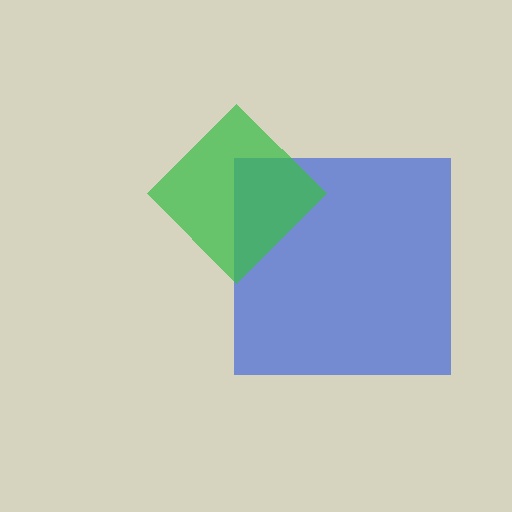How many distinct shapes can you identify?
There are 2 distinct shapes: a blue square, a green diamond.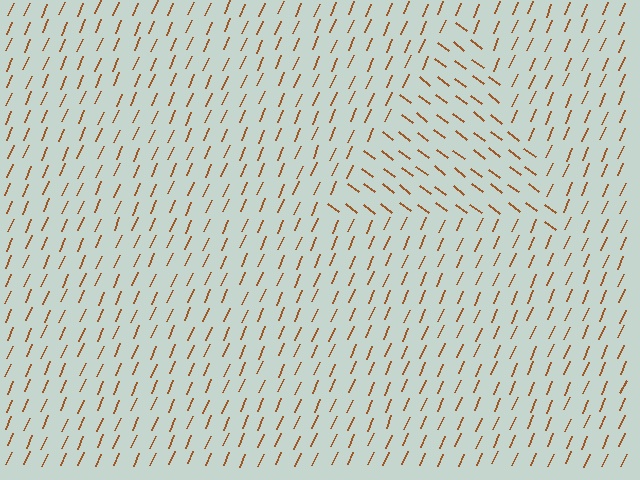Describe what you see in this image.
The image is filled with small brown line segments. A triangle region in the image has lines oriented differently from the surrounding lines, creating a visible texture boundary.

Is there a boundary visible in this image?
Yes, there is a texture boundary formed by a change in line orientation.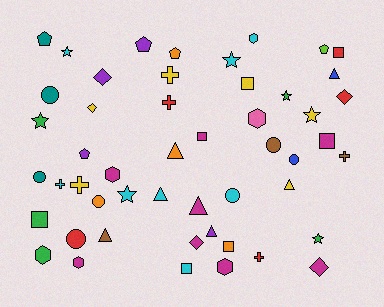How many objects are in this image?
There are 50 objects.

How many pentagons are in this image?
There are 5 pentagons.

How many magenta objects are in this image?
There are 8 magenta objects.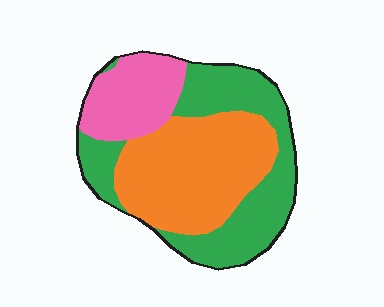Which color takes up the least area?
Pink, at roughly 20%.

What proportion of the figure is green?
Green covers around 40% of the figure.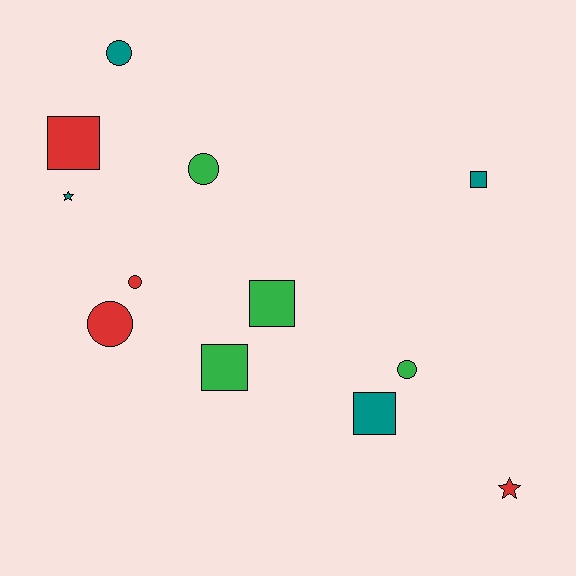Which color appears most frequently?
Red, with 4 objects.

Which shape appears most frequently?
Circle, with 5 objects.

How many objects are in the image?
There are 12 objects.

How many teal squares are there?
There are 2 teal squares.